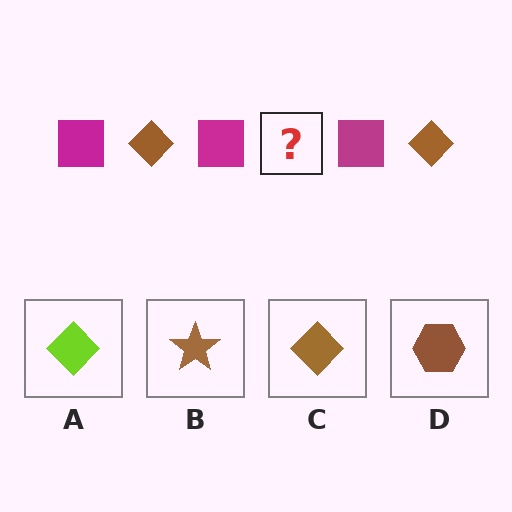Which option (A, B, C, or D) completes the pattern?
C.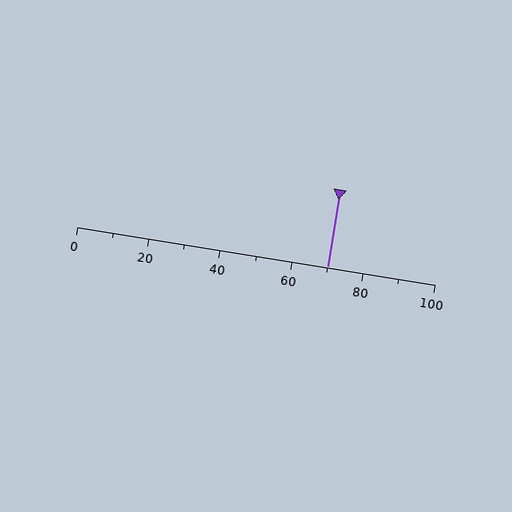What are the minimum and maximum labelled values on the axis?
The axis runs from 0 to 100.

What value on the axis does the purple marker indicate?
The marker indicates approximately 70.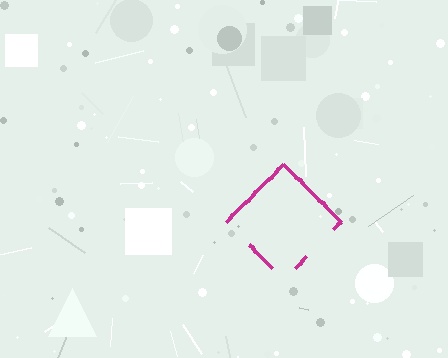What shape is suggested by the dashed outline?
The dashed outline suggests a diamond.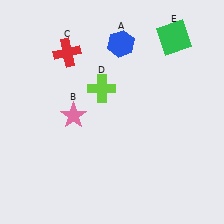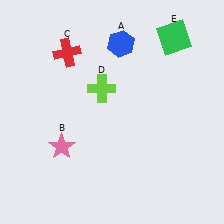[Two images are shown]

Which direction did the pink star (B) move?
The pink star (B) moved down.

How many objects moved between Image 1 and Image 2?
1 object moved between the two images.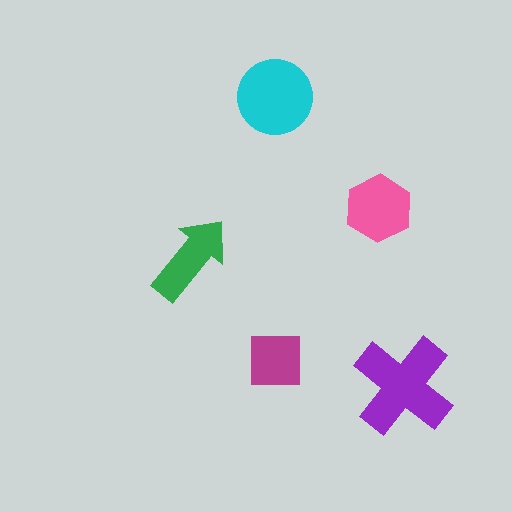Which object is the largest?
The purple cross.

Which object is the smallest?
The magenta square.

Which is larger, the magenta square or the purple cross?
The purple cross.